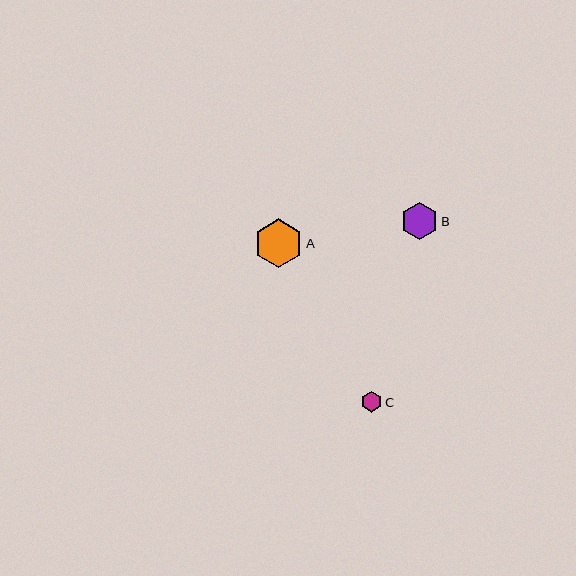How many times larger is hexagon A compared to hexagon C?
Hexagon A is approximately 2.3 times the size of hexagon C.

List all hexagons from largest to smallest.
From largest to smallest: A, B, C.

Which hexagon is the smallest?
Hexagon C is the smallest with a size of approximately 21 pixels.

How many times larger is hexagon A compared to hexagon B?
Hexagon A is approximately 1.3 times the size of hexagon B.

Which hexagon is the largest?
Hexagon A is the largest with a size of approximately 49 pixels.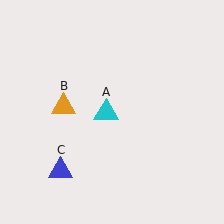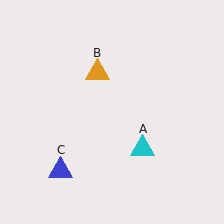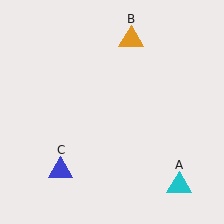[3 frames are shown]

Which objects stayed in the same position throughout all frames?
Blue triangle (object C) remained stationary.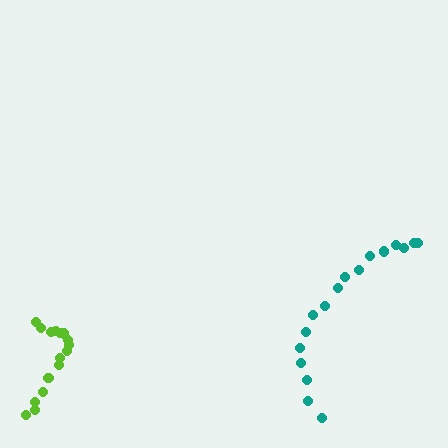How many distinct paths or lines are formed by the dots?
There are 2 distinct paths.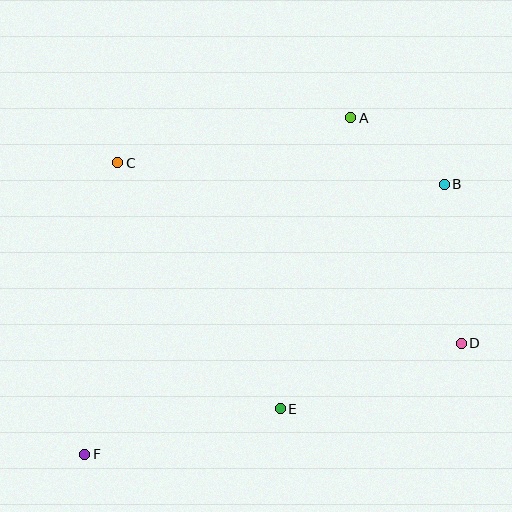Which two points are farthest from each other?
Points B and F are farthest from each other.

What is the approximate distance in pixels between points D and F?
The distance between D and F is approximately 393 pixels.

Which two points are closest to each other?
Points A and B are closest to each other.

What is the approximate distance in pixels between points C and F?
The distance between C and F is approximately 294 pixels.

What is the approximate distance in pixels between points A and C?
The distance between A and C is approximately 237 pixels.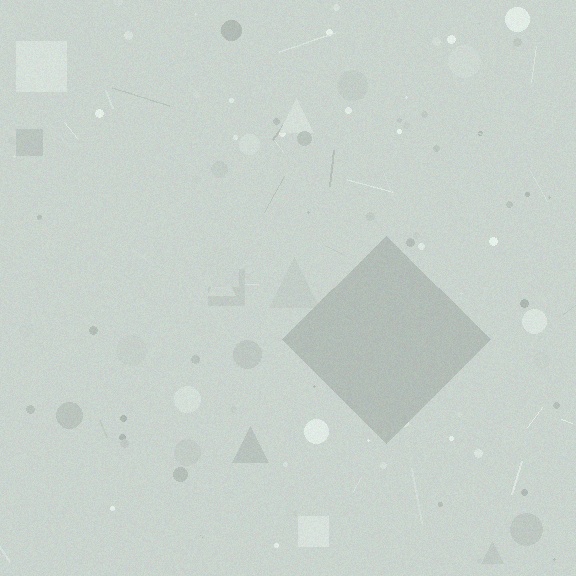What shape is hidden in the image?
A diamond is hidden in the image.